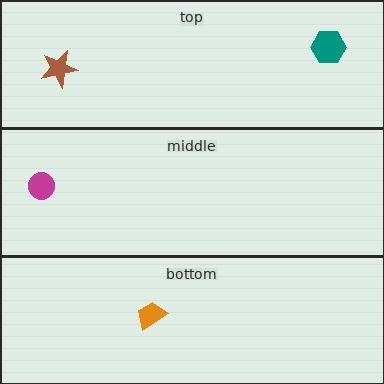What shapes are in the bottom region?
The orange trapezoid.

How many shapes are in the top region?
2.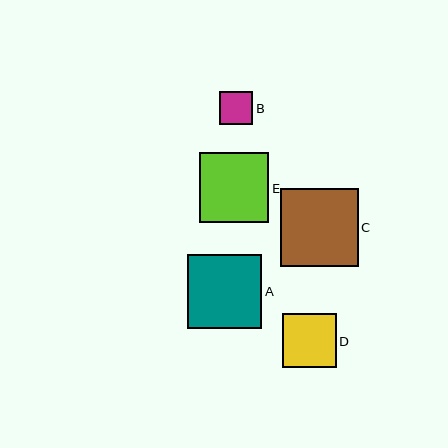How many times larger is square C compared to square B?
Square C is approximately 2.3 times the size of square B.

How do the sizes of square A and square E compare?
Square A and square E are approximately the same size.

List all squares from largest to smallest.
From largest to smallest: C, A, E, D, B.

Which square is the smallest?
Square B is the smallest with a size of approximately 33 pixels.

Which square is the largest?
Square C is the largest with a size of approximately 78 pixels.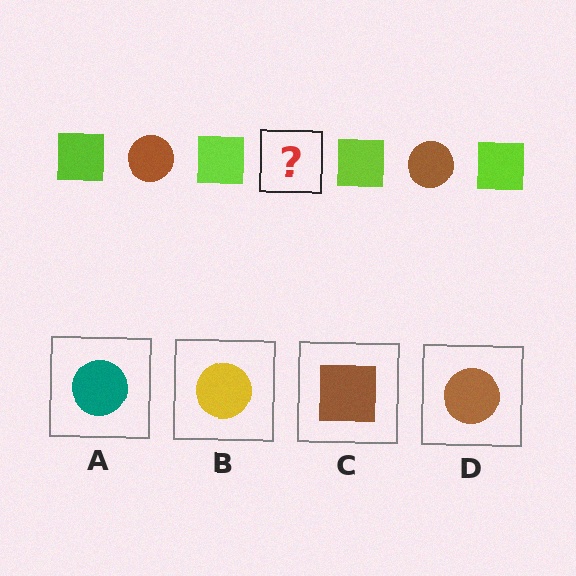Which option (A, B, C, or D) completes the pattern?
D.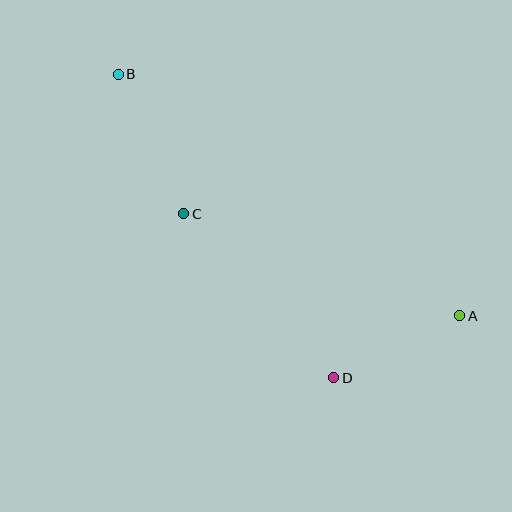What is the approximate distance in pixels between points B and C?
The distance between B and C is approximately 154 pixels.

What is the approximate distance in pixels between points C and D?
The distance between C and D is approximately 222 pixels.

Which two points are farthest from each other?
Points A and B are farthest from each other.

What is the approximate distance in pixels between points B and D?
The distance between B and D is approximately 372 pixels.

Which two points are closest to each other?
Points A and D are closest to each other.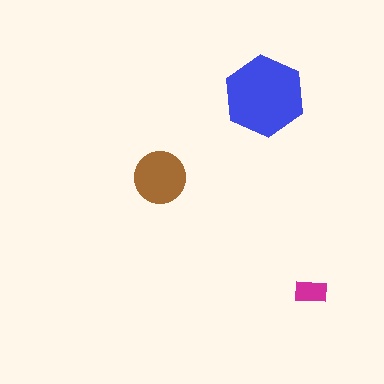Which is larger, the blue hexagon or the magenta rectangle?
The blue hexagon.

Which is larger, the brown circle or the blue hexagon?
The blue hexagon.